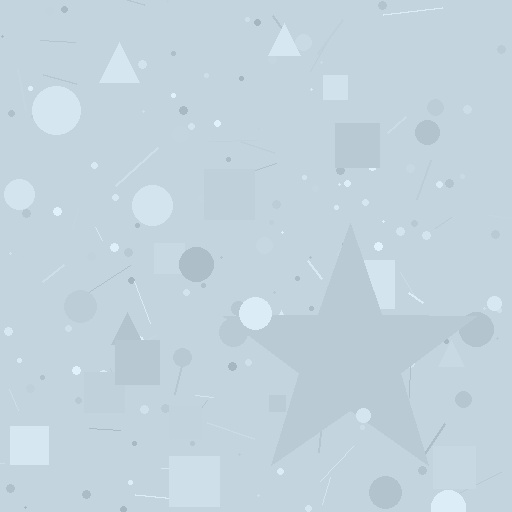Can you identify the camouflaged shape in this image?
The camouflaged shape is a star.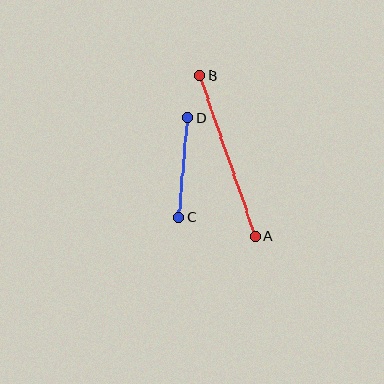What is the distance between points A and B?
The distance is approximately 170 pixels.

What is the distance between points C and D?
The distance is approximately 100 pixels.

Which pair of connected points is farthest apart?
Points A and B are farthest apart.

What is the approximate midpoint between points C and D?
The midpoint is at approximately (184, 167) pixels.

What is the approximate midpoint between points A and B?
The midpoint is at approximately (227, 156) pixels.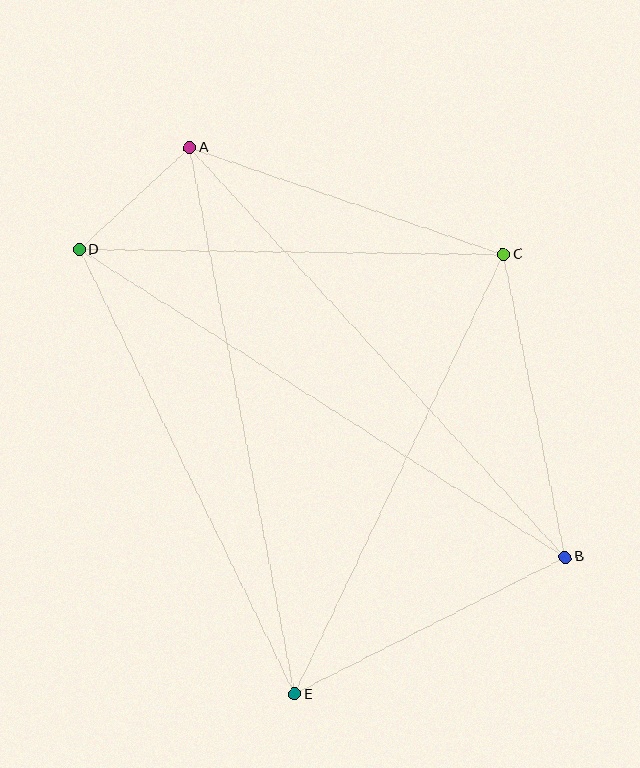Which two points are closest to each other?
Points A and D are closest to each other.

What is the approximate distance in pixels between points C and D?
The distance between C and D is approximately 424 pixels.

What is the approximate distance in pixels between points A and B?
The distance between A and B is approximately 556 pixels.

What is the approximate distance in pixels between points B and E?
The distance between B and E is approximately 303 pixels.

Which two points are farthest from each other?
Points B and D are farthest from each other.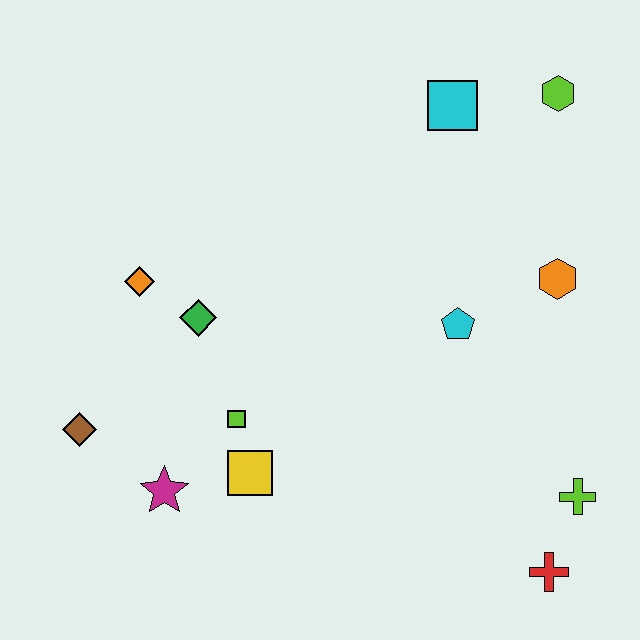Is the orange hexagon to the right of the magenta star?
Yes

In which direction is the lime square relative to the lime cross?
The lime square is to the left of the lime cross.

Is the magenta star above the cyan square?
No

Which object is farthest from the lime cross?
The brown diamond is farthest from the lime cross.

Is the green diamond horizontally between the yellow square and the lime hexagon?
No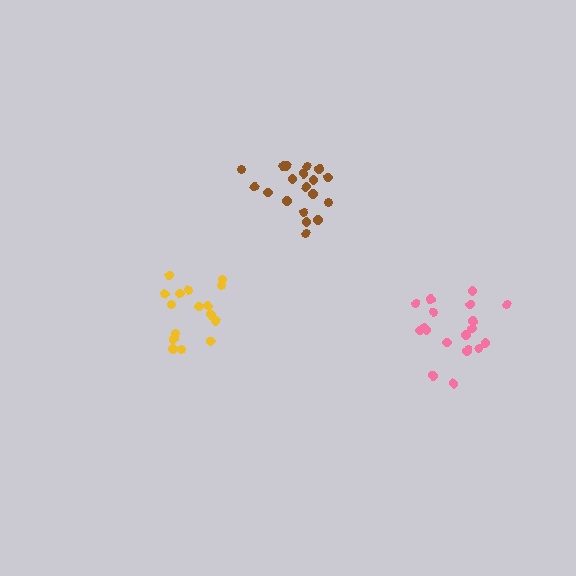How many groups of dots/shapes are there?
There are 3 groups.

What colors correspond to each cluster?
The clusters are colored: brown, yellow, pink.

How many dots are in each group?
Group 1: 19 dots, Group 2: 16 dots, Group 3: 19 dots (54 total).